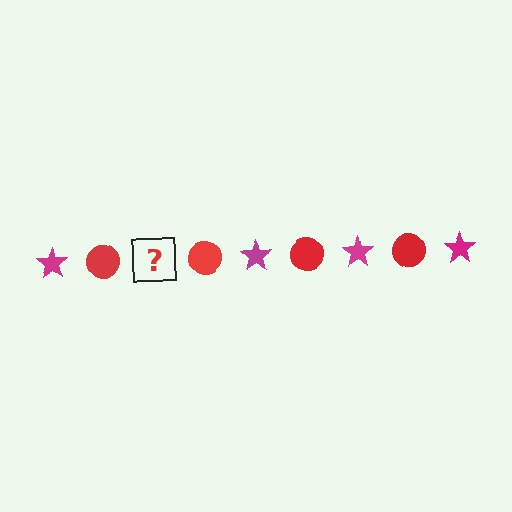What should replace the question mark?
The question mark should be replaced with a magenta star.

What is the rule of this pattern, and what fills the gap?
The rule is that the pattern alternates between magenta star and red circle. The gap should be filled with a magenta star.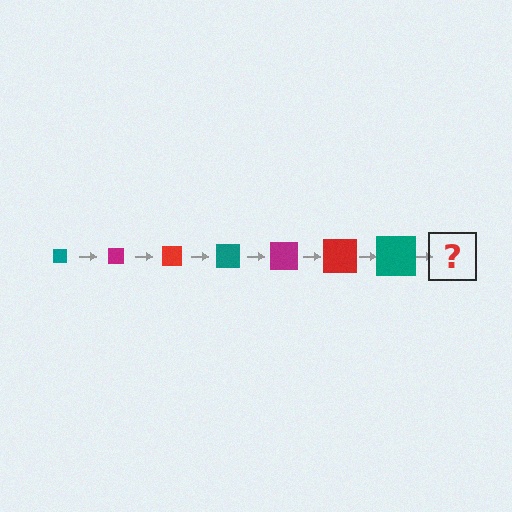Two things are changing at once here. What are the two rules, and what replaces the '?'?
The two rules are that the square grows larger each step and the color cycles through teal, magenta, and red. The '?' should be a magenta square, larger than the previous one.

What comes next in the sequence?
The next element should be a magenta square, larger than the previous one.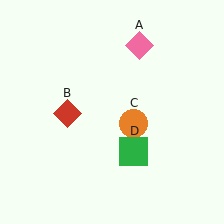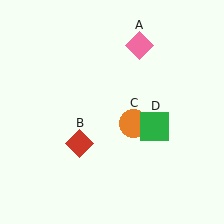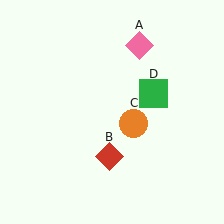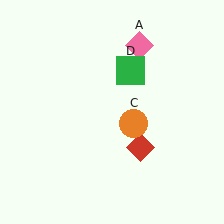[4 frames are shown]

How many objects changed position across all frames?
2 objects changed position: red diamond (object B), green square (object D).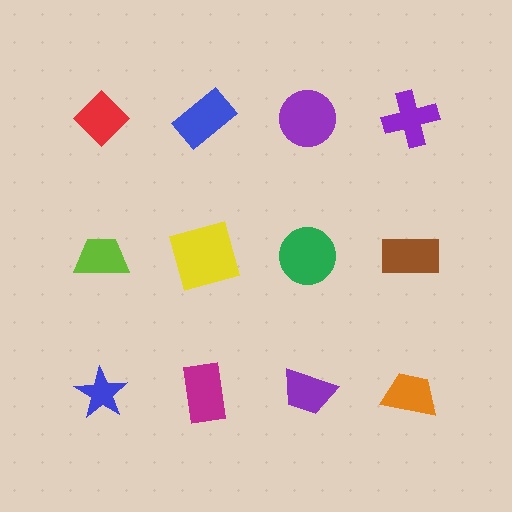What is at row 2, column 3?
A green circle.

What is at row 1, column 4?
A purple cross.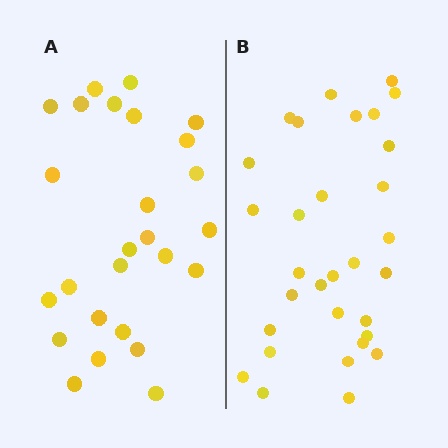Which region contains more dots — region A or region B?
Region B (the right region) has more dots.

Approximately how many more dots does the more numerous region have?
Region B has about 5 more dots than region A.